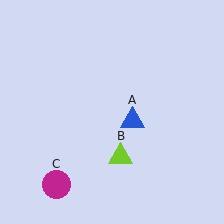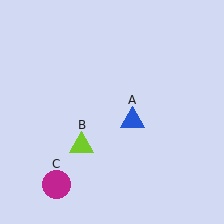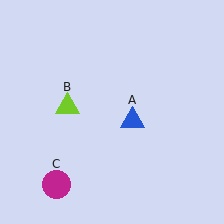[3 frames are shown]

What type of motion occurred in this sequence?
The lime triangle (object B) rotated clockwise around the center of the scene.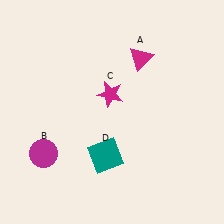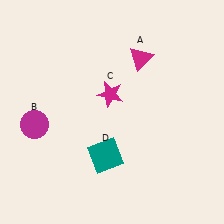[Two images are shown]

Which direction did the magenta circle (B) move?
The magenta circle (B) moved up.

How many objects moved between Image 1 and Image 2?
1 object moved between the two images.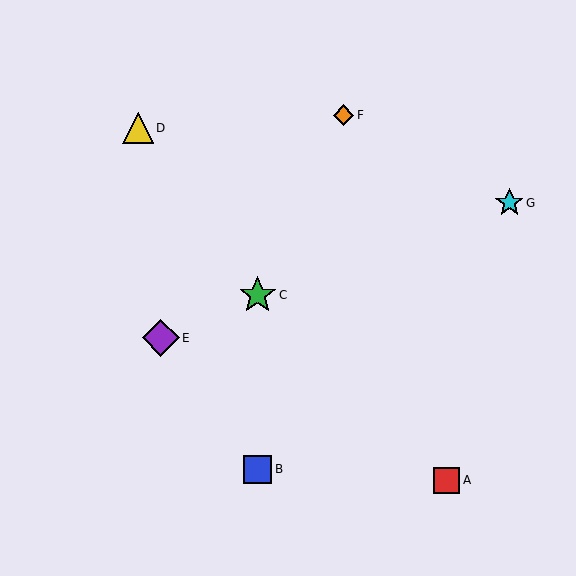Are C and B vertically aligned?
Yes, both are at x≈258.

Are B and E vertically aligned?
No, B is at x≈258 and E is at x≈161.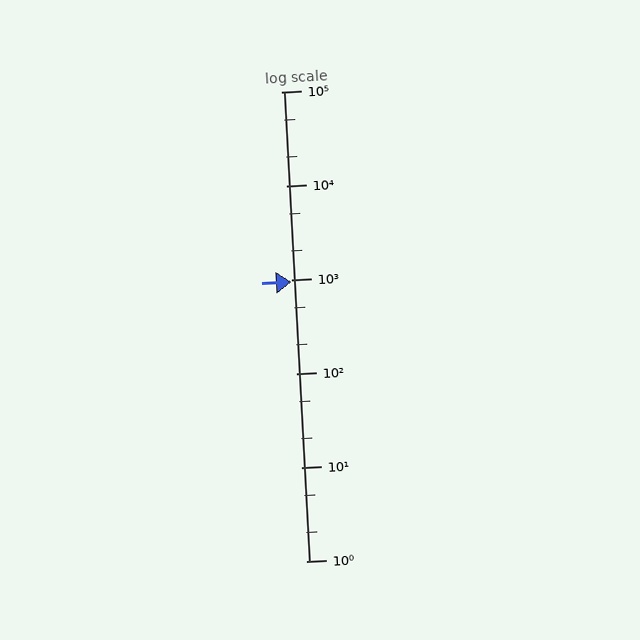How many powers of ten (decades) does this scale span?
The scale spans 5 decades, from 1 to 100000.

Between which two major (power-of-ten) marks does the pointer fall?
The pointer is between 100 and 1000.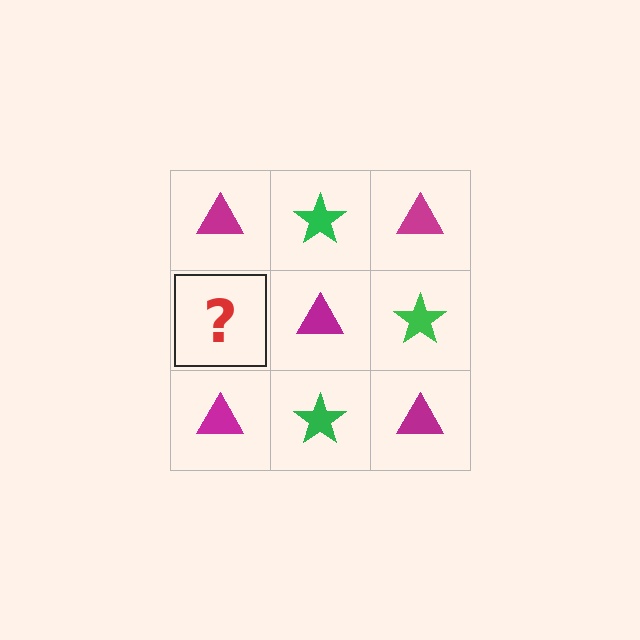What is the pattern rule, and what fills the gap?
The rule is that it alternates magenta triangle and green star in a checkerboard pattern. The gap should be filled with a green star.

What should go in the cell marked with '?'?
The missing cell should contain a green star.